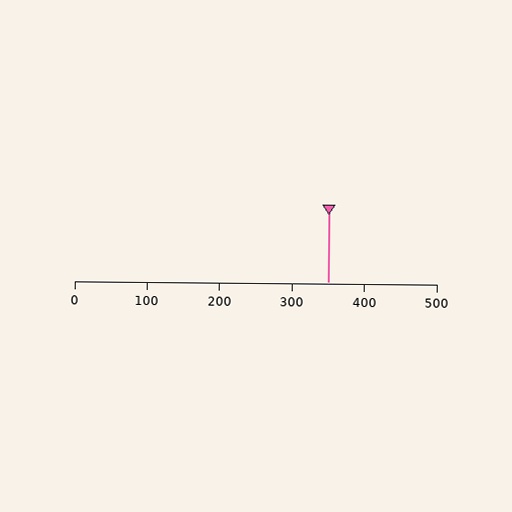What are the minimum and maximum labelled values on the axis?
The axis runs from 0 to 500.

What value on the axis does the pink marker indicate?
The marker indicates approximately 350.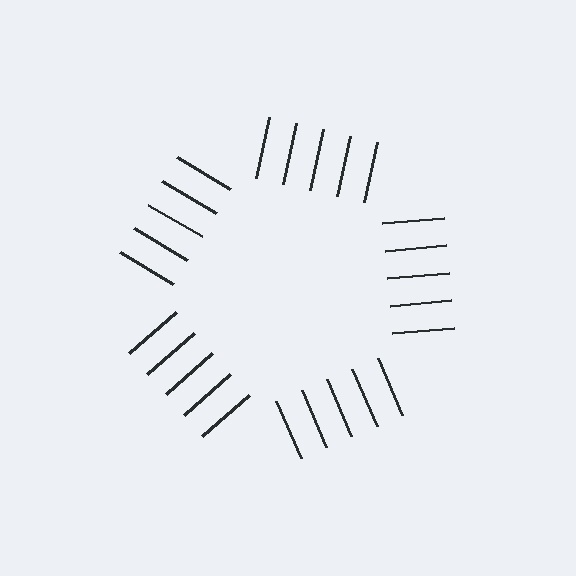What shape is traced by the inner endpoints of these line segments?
An illusory pentagon — the line segments terminate on its edges but no continuous stroke is drawn.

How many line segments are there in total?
25 — 5 along each of the 5 edges.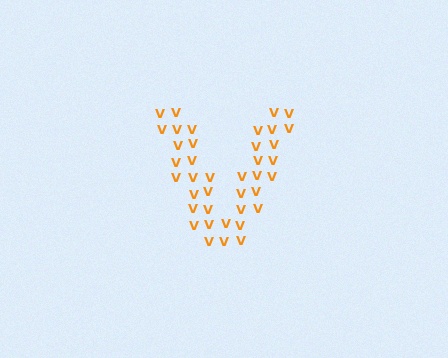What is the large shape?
The large shape is the letter V.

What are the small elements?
The small elements are letter V's.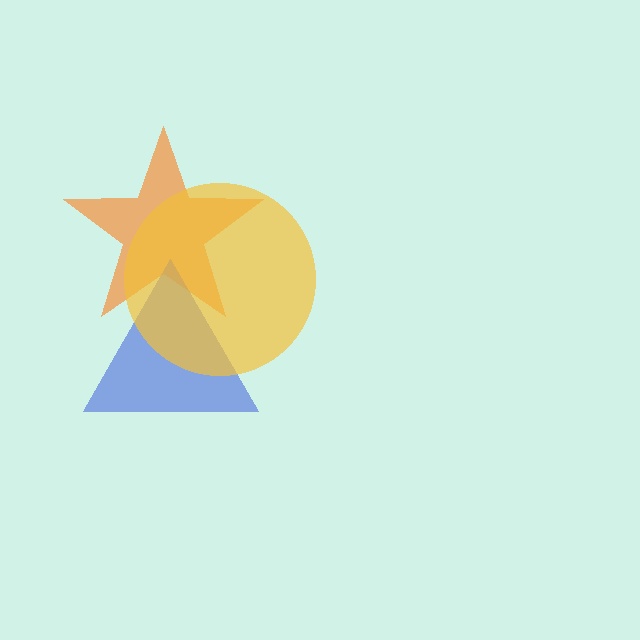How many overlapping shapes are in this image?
There are 3 overlapping shapes in the image.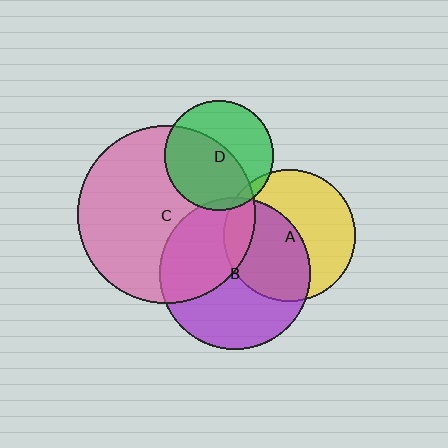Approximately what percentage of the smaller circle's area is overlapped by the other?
Approximately 50%.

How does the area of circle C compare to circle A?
Approximately 1.8 times.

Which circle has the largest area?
Circle C (pink).